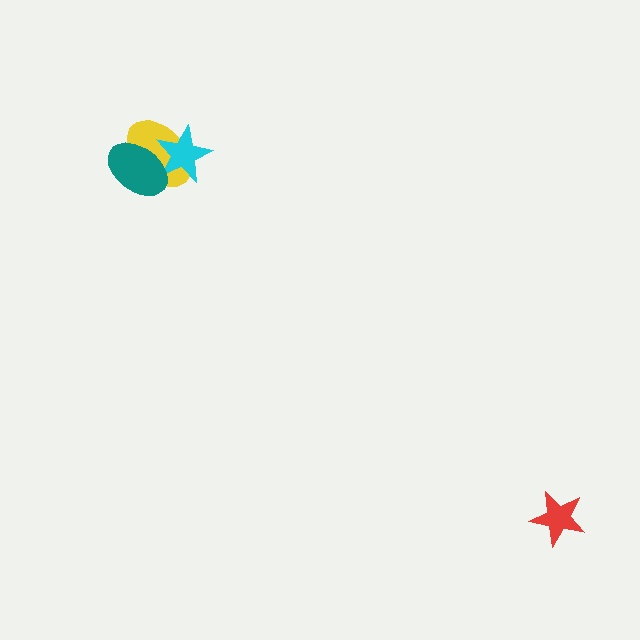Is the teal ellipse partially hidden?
No, no other shape covers it.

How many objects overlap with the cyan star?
2 objects overlap with the cyan star.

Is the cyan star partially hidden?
Yes, it is partially covered by another shape.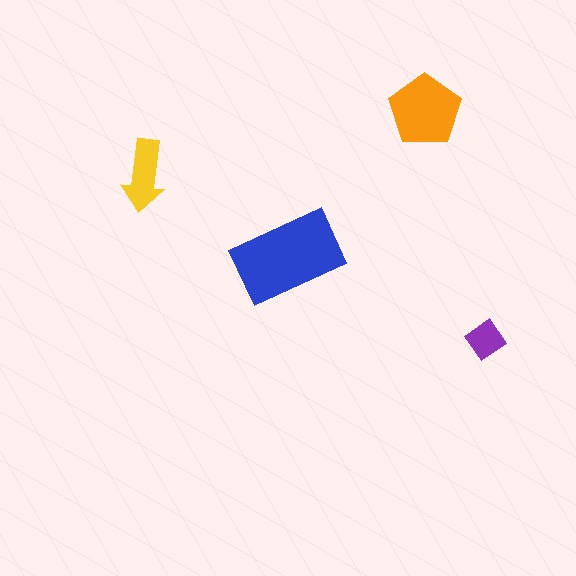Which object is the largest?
The blue rectangle.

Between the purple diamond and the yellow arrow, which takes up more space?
The yellow arrow.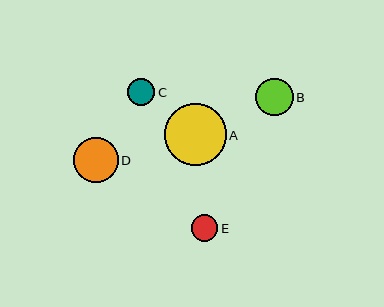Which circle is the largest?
Circle A is the largest with a size of approximately 62 pixels.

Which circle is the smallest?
Circle E is the smallest with a size of approximately 27 pixels.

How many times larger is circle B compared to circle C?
Circle B is approximately 1.4 times the size of circle C.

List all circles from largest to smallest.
From largest to smallest: A, D, B, C, E.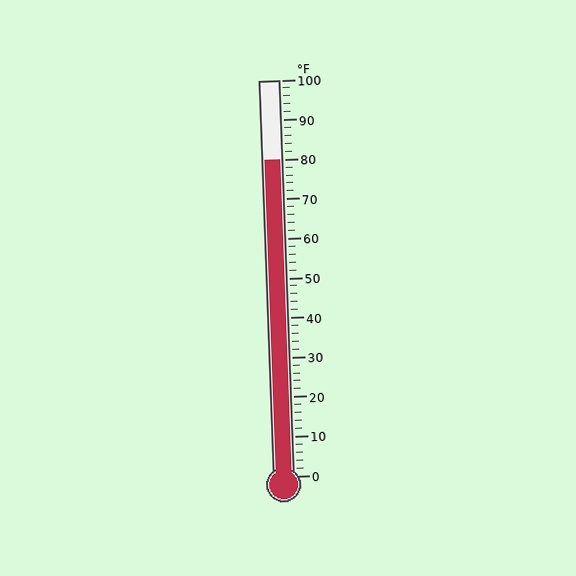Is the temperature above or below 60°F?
The temperature is above 60°F.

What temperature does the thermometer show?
The thermometer shows approximately 80°F.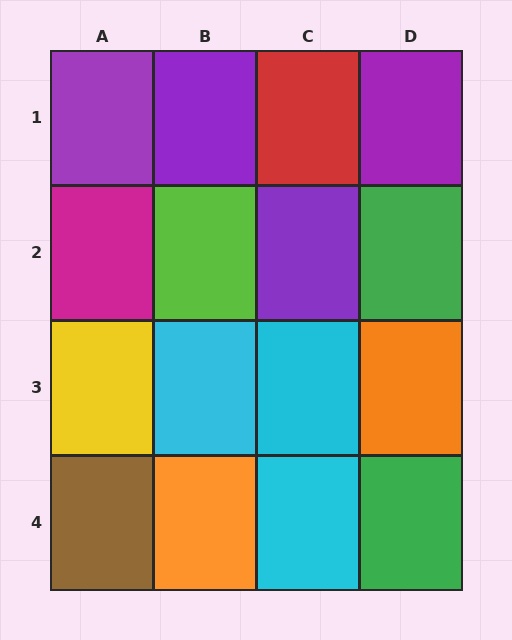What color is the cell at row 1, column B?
Purple.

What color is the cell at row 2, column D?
Green.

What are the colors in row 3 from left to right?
Yellow, cyan, cyan, orange.